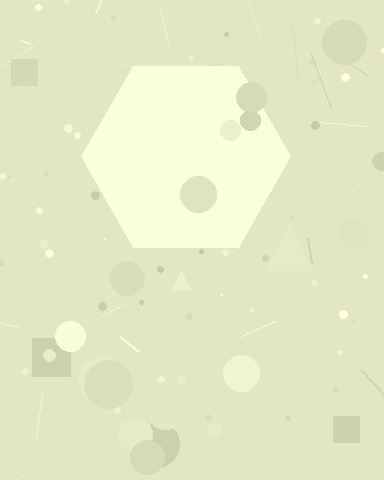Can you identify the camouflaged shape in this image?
The camouflaged shape is a hexagon.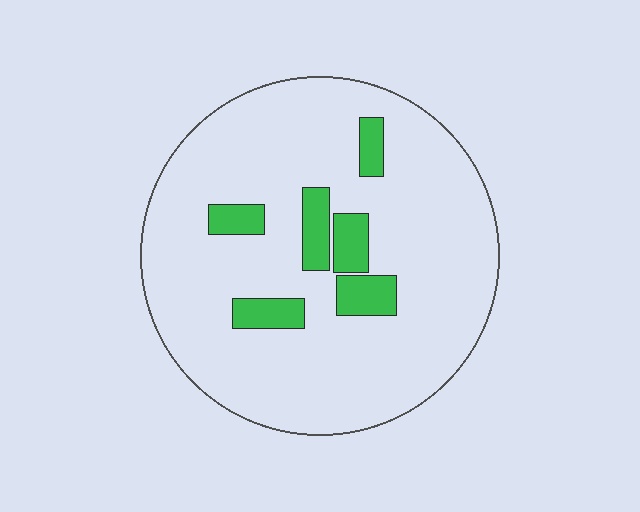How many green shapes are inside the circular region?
6.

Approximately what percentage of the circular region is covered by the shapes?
Approximately 10%.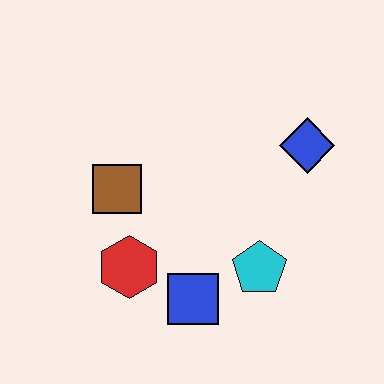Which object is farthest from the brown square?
The blue diamond is farthest from the brown square.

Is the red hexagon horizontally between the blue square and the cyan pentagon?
No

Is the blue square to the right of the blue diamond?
No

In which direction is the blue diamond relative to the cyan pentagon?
The blue diamond is above the cyan pentagon.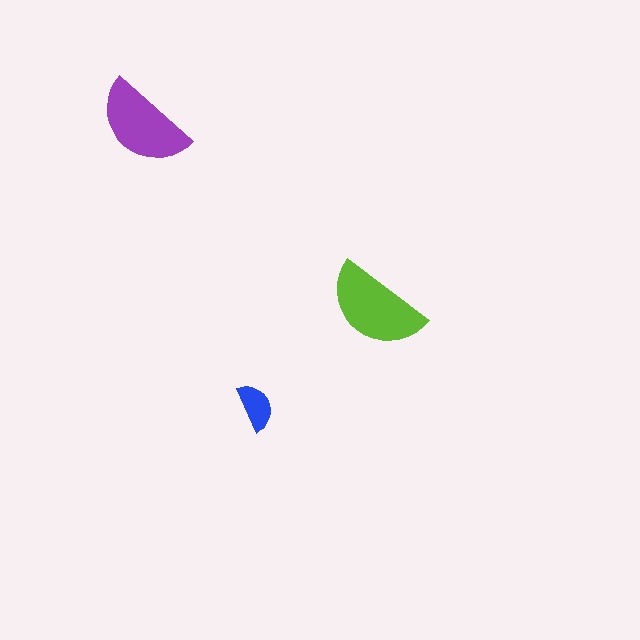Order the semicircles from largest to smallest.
the lime one, the purple one, the blue one.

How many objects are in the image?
There are 3 objects in the image.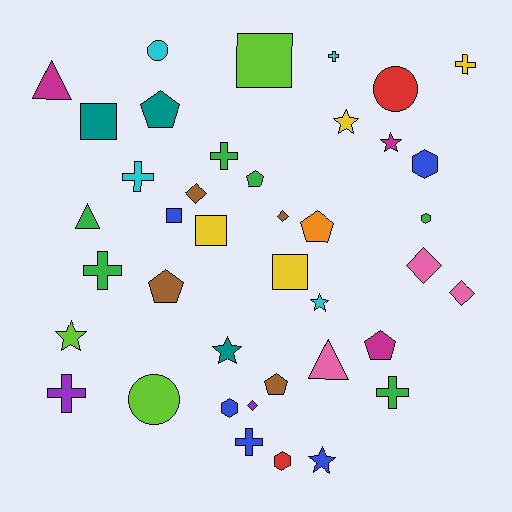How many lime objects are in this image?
There are 3 lime objects.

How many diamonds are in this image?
There are 5 diamonds.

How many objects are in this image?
There are 40 objects.